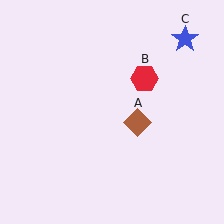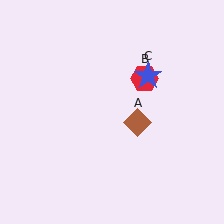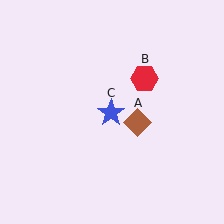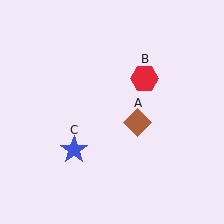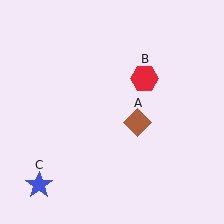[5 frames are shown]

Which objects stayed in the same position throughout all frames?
Brown diamond (object A) and red hexagon (object B) remained stationary.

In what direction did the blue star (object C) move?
The blue star (object C) moved down and to the left.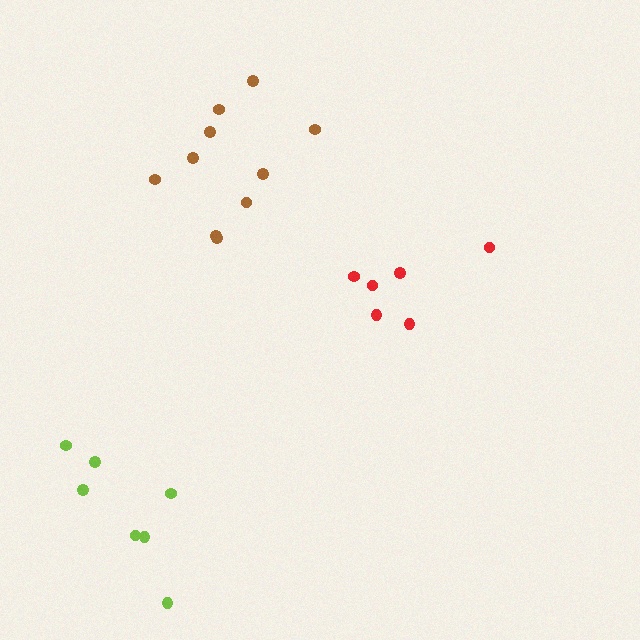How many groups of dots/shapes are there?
There are 3 groups.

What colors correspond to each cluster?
The clusters are colored: lime, brown, red.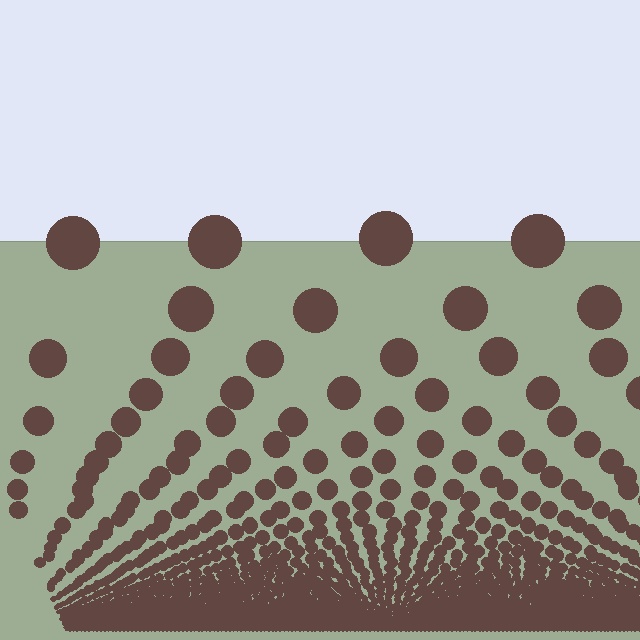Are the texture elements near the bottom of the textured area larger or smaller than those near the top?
Smaller. The gradient is inverted — elements near the bottom are smaller and denser.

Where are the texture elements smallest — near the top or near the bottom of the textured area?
Near the bottom.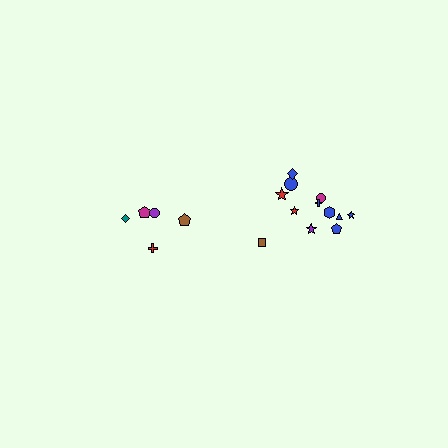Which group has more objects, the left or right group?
The right group.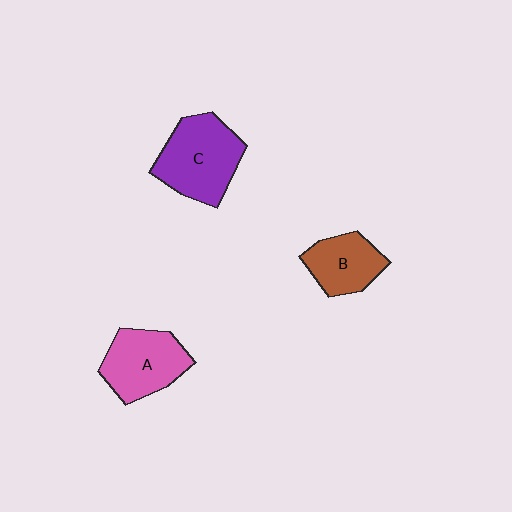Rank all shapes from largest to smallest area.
From largest to smallest: C (purple), A (pink), B (brown).